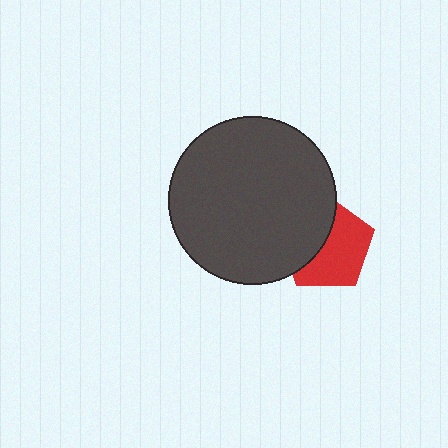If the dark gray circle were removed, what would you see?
You would see the complete red pentagon.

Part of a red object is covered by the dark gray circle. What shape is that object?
It is a pentagon.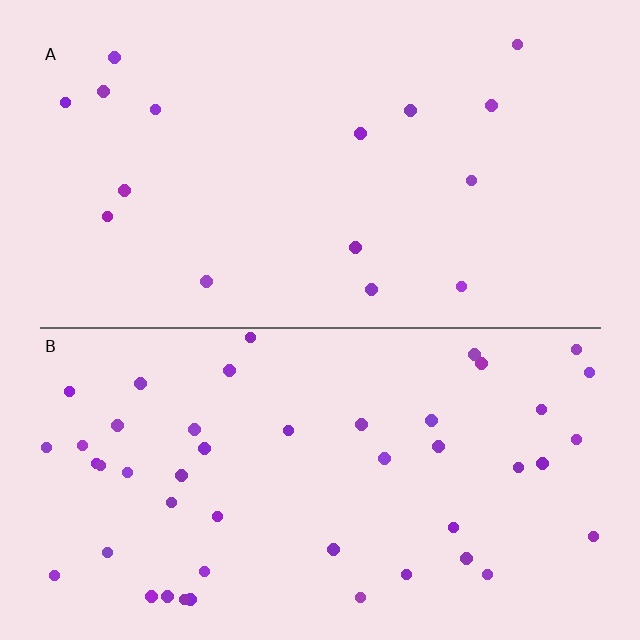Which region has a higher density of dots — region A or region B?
B (the bottom).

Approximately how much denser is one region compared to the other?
Approximately 3.0× — region B over region A.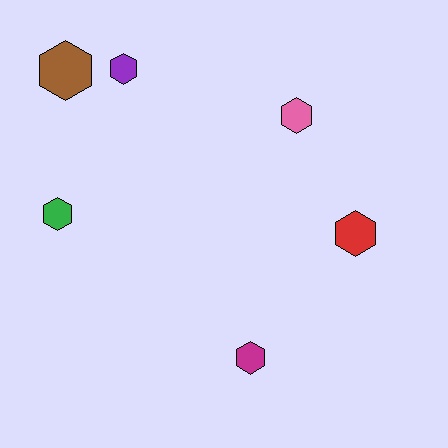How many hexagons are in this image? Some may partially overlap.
There are 6 hexagons.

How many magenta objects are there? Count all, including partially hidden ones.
There is 1 magenta object.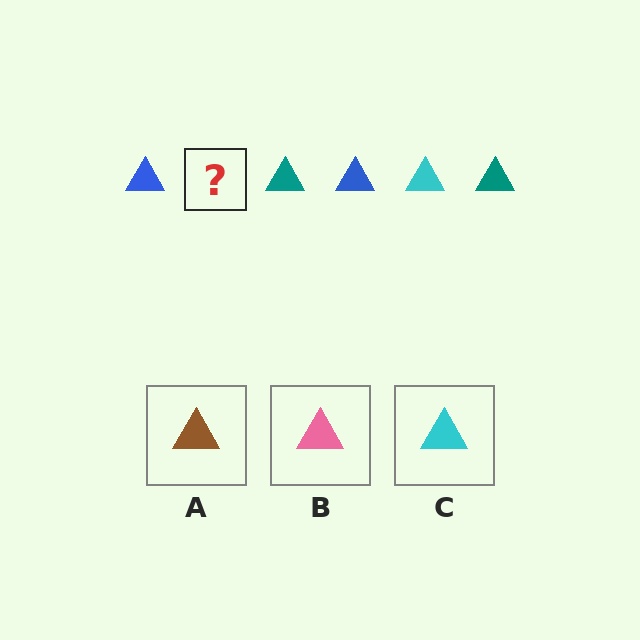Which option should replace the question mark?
Option C.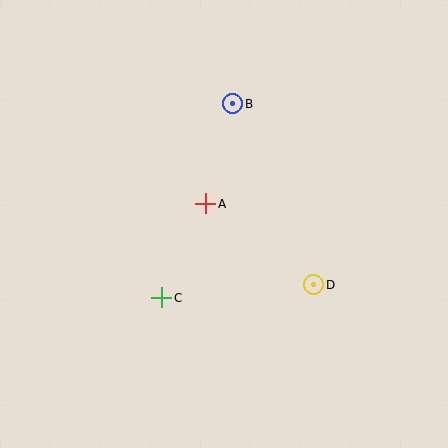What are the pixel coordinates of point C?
Point C is at (162, 298).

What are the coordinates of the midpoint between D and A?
The midpoint between D and A is at (260, 244).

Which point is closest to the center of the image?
Point A at (206, 204) is closest to the center.